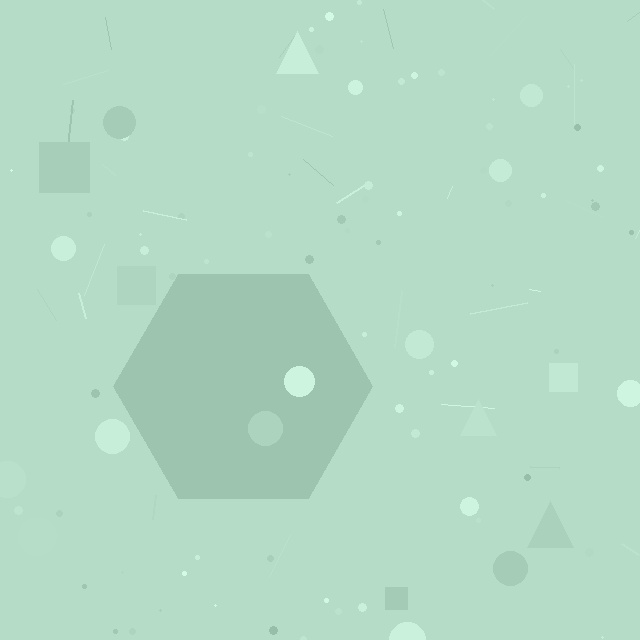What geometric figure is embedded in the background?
A hexagon is embedded in the background.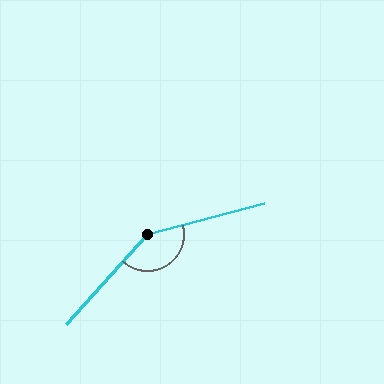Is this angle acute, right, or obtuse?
It is obtuse.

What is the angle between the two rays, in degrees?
Approximately 147 degrees.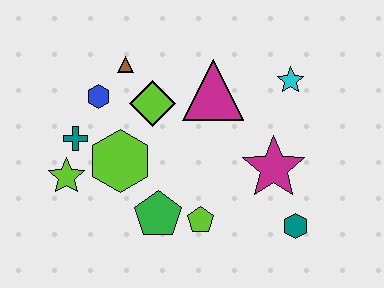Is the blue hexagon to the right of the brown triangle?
No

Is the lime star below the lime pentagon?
No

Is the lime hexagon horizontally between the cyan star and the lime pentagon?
No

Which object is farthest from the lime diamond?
The teal hexagon is farthest from the lime diamond.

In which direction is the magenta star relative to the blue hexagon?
The magenta star is to the right of the blue hexagon.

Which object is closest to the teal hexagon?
The magenta star is closest to the teal hexagon.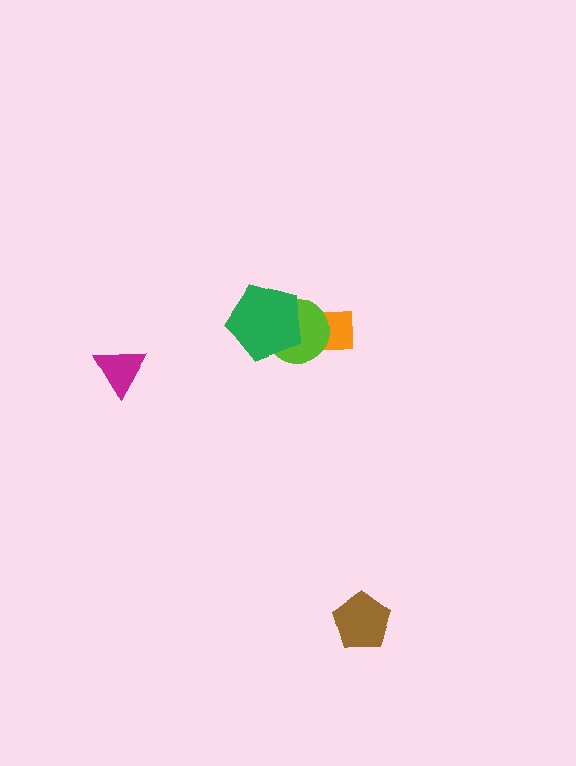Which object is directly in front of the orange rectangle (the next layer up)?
The lime circle is directly in front of the orange rectangle.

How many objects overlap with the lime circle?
2 objects overlap with the lime circle.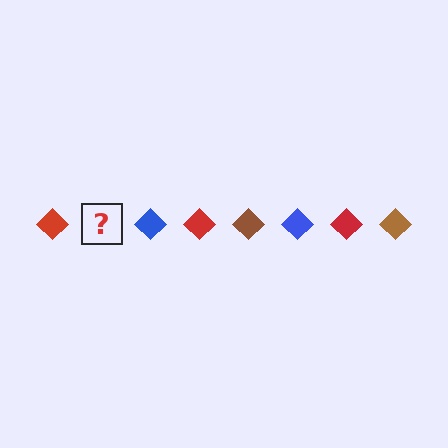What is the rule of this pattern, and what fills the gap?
The rule is that the pattern cycles through red, brown, blue diamonds. The gap should be filled with a brown diamond.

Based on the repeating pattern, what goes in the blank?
The blank should be a brown diamond.